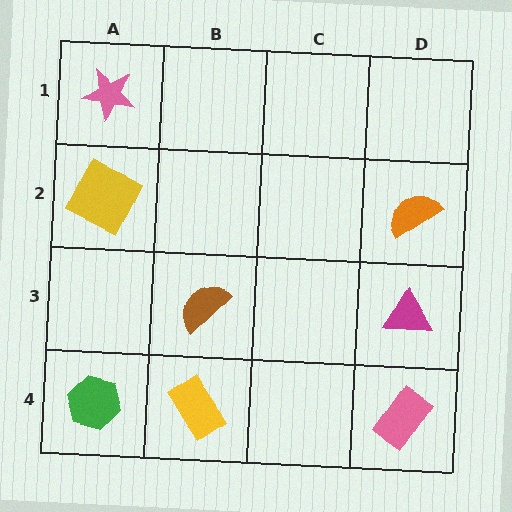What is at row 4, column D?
A pink rectangle.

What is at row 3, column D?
A magenta triangle.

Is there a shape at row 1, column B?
No, that cell is empty.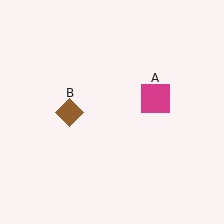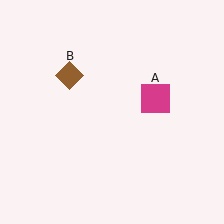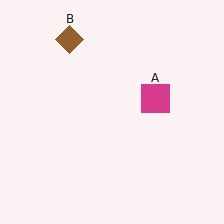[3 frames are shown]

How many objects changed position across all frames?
1 object changed position: brown diamond (object B).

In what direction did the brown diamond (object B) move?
The brown diamond (object B) moved up.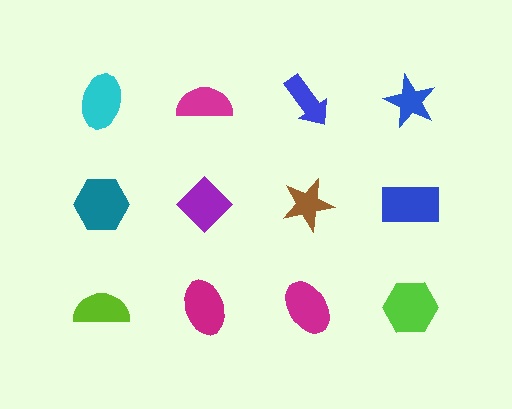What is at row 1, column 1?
A cyan ellipse.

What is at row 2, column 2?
A purple diamond.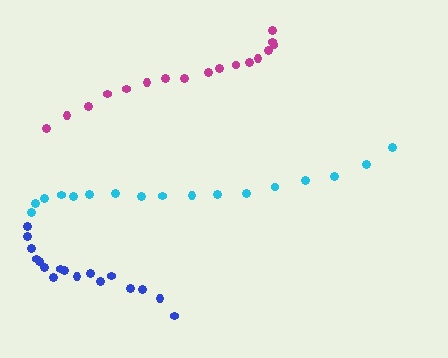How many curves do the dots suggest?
There are 3 distinct paths.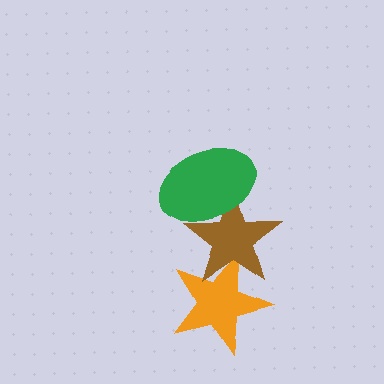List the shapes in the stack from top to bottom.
From top to bottom: the green ellipse, the brown star, the orange star.